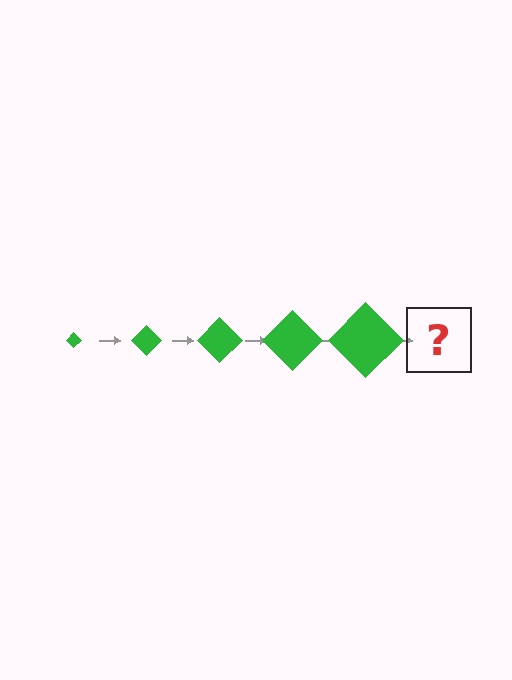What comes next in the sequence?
The next element should be a green diamond, larger than the previous one.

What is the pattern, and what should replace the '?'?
The pattern is that the diamond gets progressively larger each step. The '?' should be a green diamond, larger than the previous one.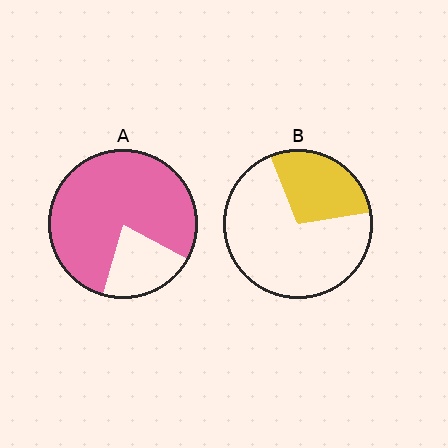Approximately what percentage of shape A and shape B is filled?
A is approximately 80% and B is approximately 30%.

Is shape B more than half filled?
No.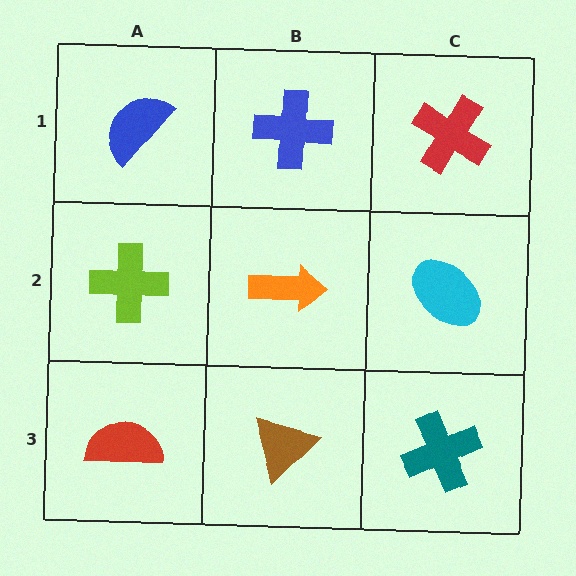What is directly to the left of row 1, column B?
A blue semicircle.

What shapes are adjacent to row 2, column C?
A red cross (row 1, column C), a teal cross (row 3, column C), an orange arrow (row 2, column B).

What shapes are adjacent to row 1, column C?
A cyan ellipse (row 2, column C), a blue cross (row 1, column B).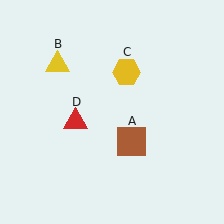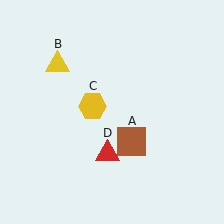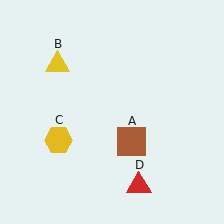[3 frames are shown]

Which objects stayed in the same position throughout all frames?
Brown square (object A) and yellow triangle (object B) remained stationary.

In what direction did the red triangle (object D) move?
The red triangle (object D) moved down and to the right.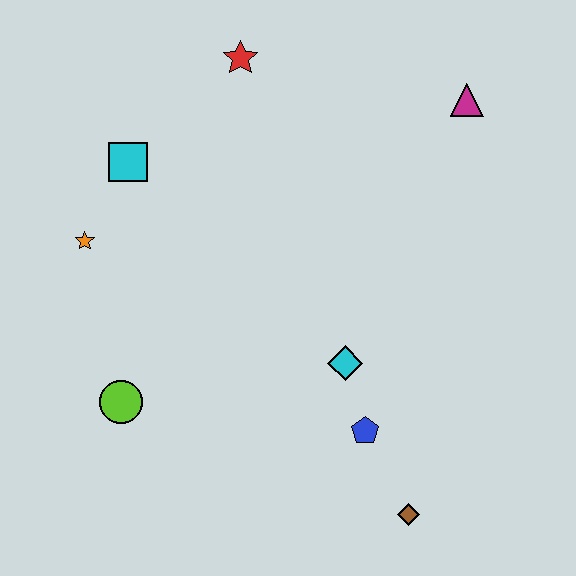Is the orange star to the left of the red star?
Yes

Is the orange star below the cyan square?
Yes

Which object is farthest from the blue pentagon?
The red star is farthest from the blue pentagon.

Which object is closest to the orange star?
The cyan square is closest to the orange star.